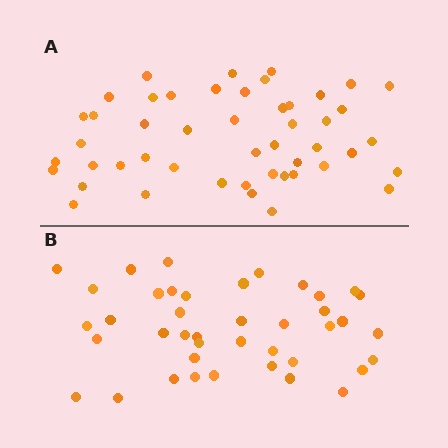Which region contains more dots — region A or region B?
Region A (the top region) has more dots.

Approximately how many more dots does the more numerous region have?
Region A has roughly 8 or so more dots than region B.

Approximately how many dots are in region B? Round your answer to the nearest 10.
About 40 dots. (The exact count is 41, which rounds to 40.)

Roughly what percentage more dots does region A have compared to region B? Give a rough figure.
About 15% more.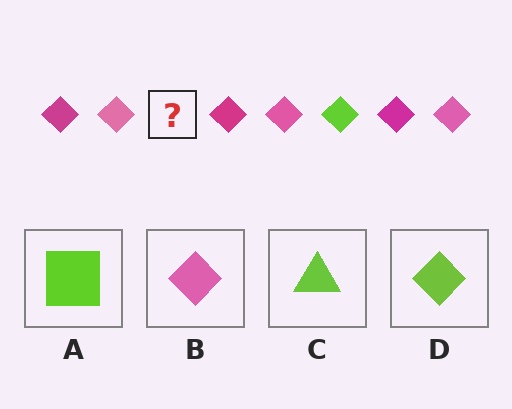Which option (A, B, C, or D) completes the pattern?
D.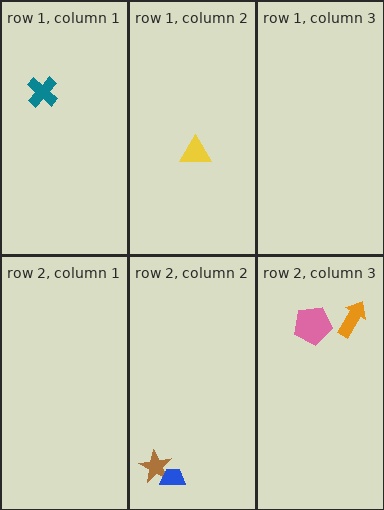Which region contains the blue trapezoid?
The row 2, column 2 region.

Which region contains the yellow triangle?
The row 1, column 2 region.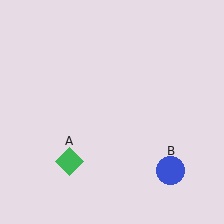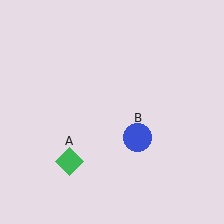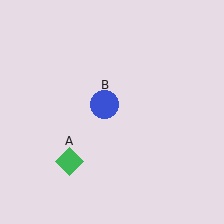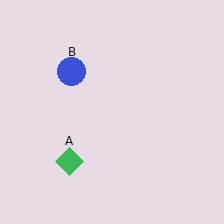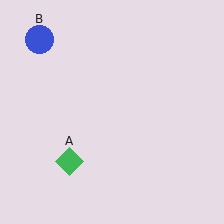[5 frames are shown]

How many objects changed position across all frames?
1 object changed position: blue circle (object B).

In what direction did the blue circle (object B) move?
The blue circle (object B) moved up and to the left.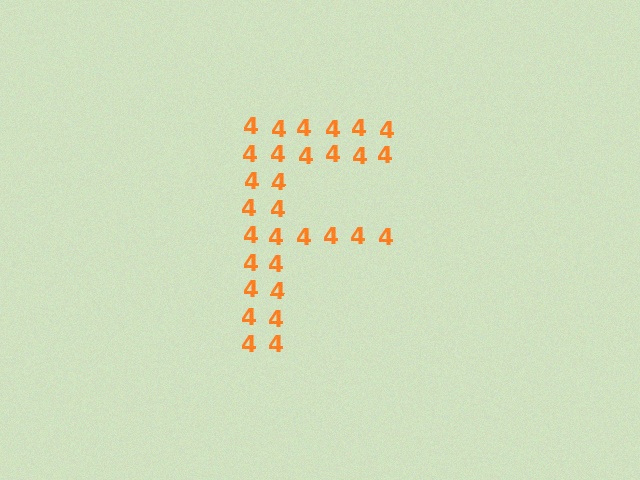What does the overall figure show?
The overall figure shows the letter F.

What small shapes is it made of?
It is made of small digit 4's.